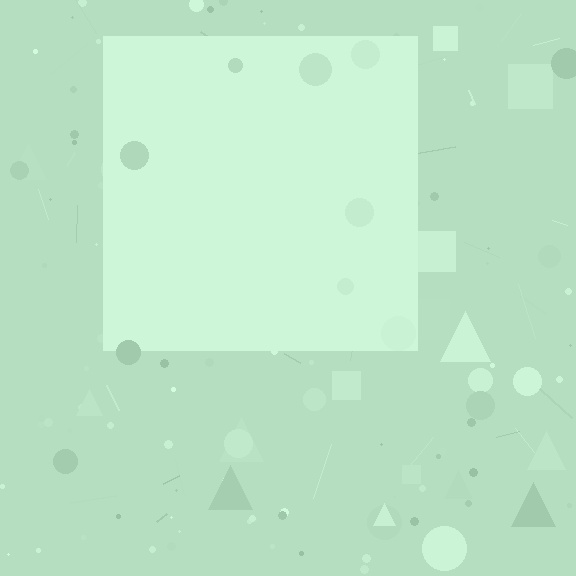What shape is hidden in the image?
A square is hidden in the image.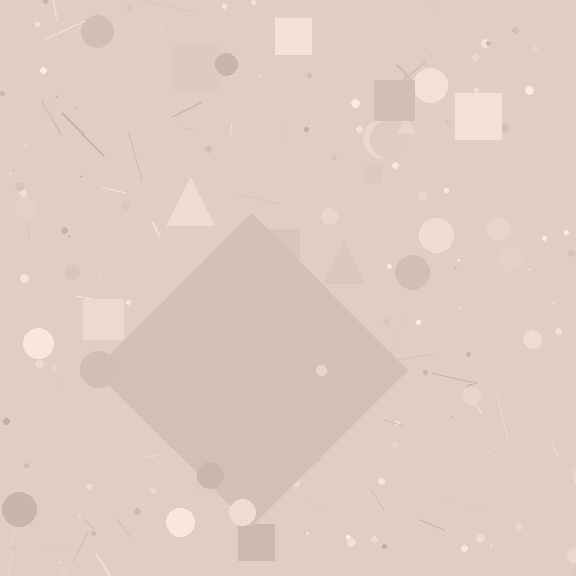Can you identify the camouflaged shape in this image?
The camouflaged shape is a diamond.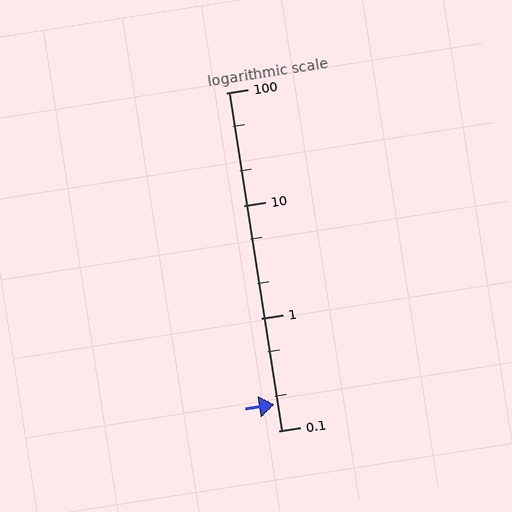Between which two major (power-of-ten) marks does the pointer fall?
The pointer is between 0.1 and 1.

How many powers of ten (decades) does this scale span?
The scale spans 3 decades, from 0.1 to 100.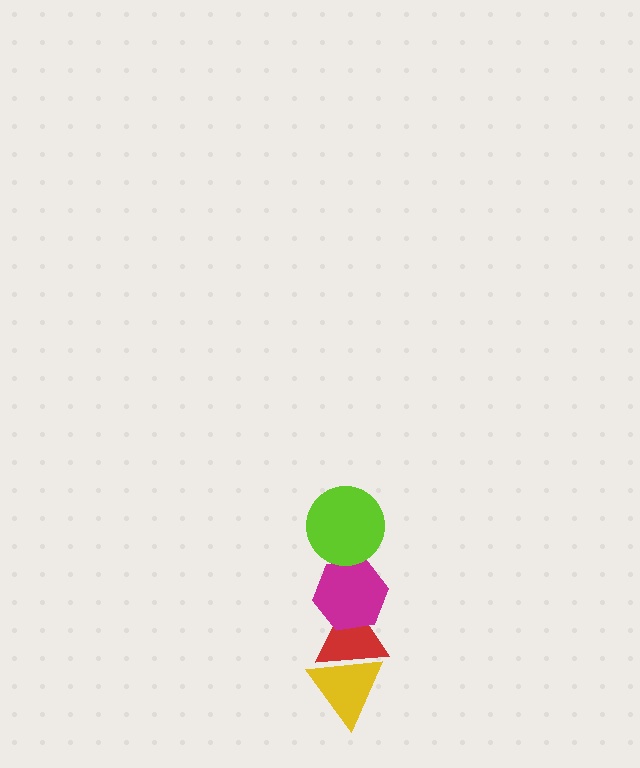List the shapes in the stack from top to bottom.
From top to bottom: the lime circle, the magenta hexagon, the red triangle, the yellow triangle.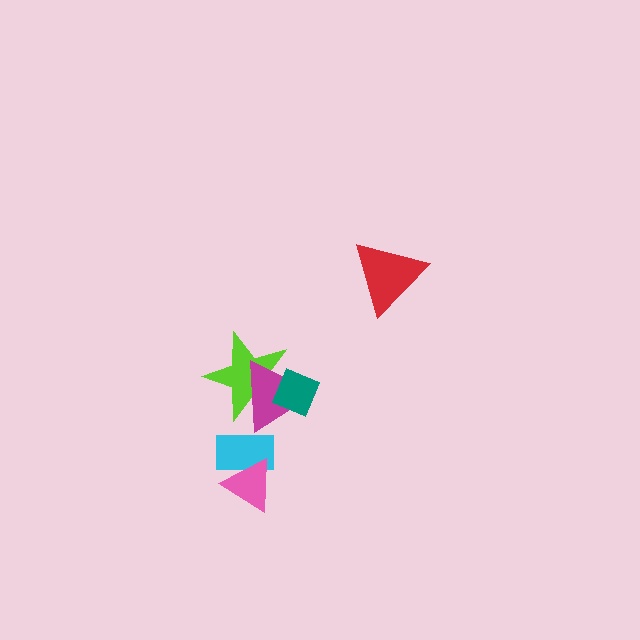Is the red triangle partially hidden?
No, no other shape covers it.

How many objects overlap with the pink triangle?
1 object overlaps with the pink triangle.